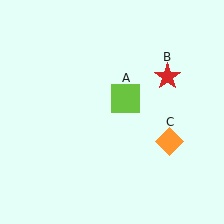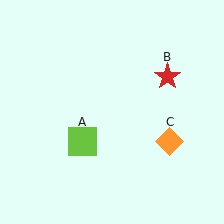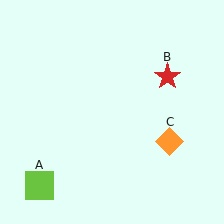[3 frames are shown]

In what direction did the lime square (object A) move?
The lime square (object A) moved down and to the left.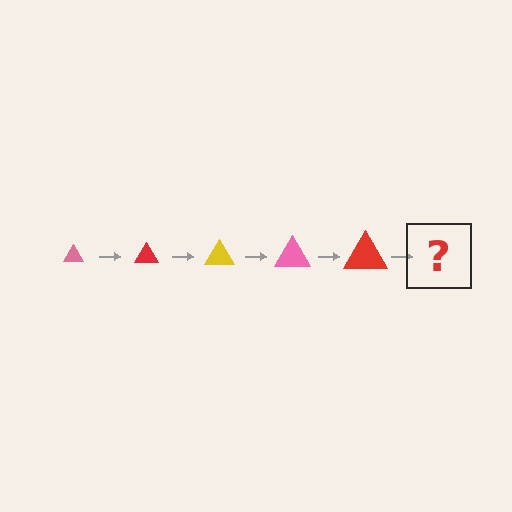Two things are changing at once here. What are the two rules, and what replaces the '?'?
The two rules are that the triangle grows larger each step and the color cycles through pink, red, and yellow. The '?' should be a yellow triangle, larger than the previous one.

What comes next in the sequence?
The next element should be a yellow triangle, larger than the previous one.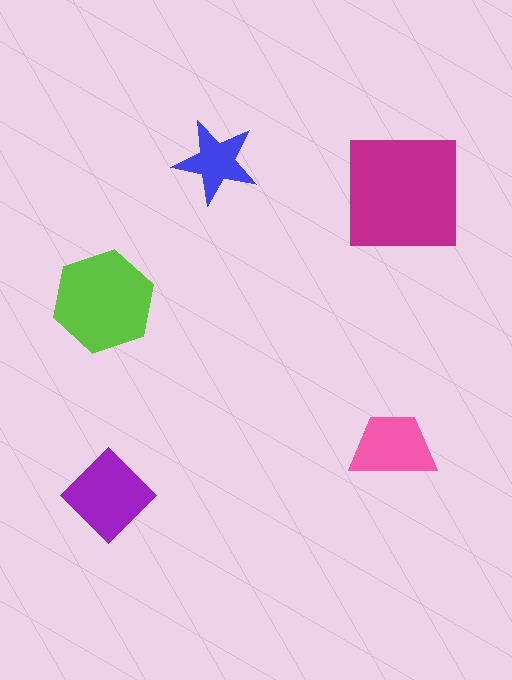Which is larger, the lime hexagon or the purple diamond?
The lime hexagon.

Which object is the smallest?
The blue star.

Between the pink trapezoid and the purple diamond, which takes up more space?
The purple diamond.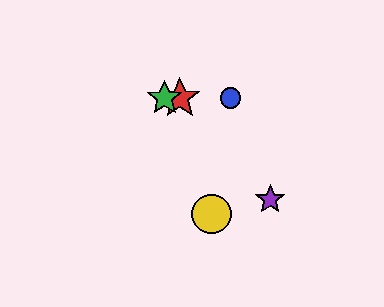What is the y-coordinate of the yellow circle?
The yellow circle is at y≈214.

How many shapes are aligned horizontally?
3 shapes (the red star, the blue circle, the green star) are aligned horizontally.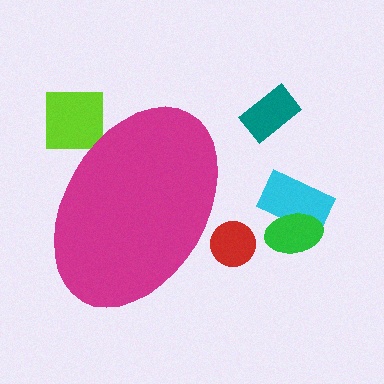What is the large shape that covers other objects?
A magenta ellipse.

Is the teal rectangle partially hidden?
No, the teal rectangle is fully visible.